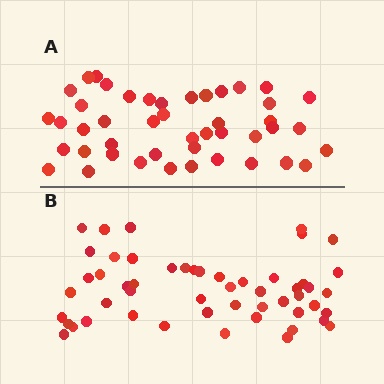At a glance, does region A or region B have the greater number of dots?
Region B (the bottom region) has more dots.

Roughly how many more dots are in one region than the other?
Region B has roughly 8 or so more dots than region A.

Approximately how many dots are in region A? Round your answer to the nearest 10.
About 40 dots. (The exact count is 45, which rounds to 40.)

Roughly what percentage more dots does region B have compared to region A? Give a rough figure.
About 15% more.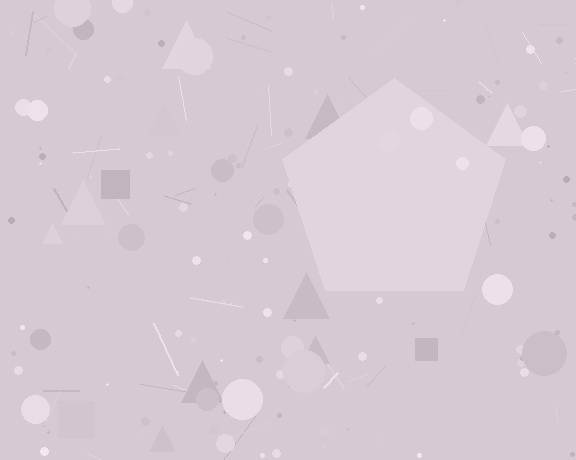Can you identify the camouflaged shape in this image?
The camouflaged shape is a pentagon.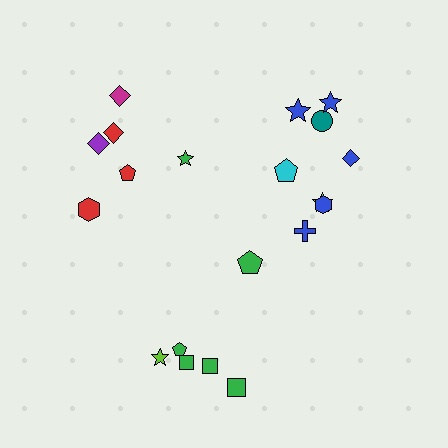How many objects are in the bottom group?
There are 6 objects.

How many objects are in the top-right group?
There are 8 objects.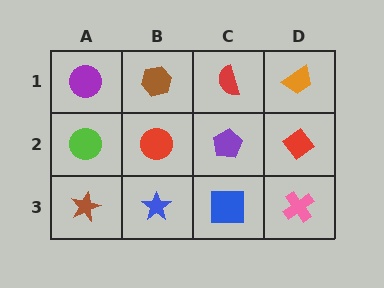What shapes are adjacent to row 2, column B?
A brown hexagon (row 1, column B), a blue star (row 3, column B), a lime circle (row 2, column A), a purple pentagon (row 2, column C).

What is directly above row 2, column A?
A purple circle.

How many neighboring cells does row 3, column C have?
3.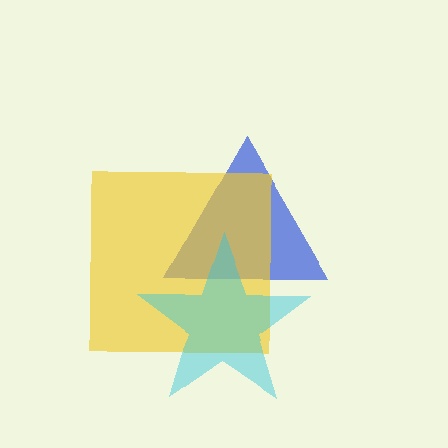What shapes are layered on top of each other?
The layered shapes are: a blue triangle, a yellow square, a cyan star.